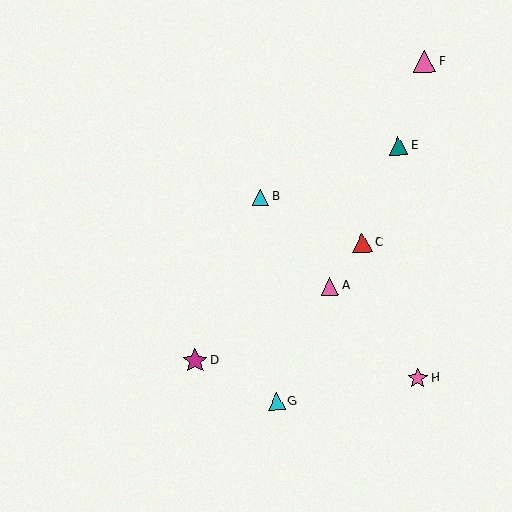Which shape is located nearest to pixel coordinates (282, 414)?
The cyan triangle (labeled G) at (277, 401) is nearest to that location.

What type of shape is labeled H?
Shape H is a pink star.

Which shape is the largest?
The magenta star (labeled D) is the largest.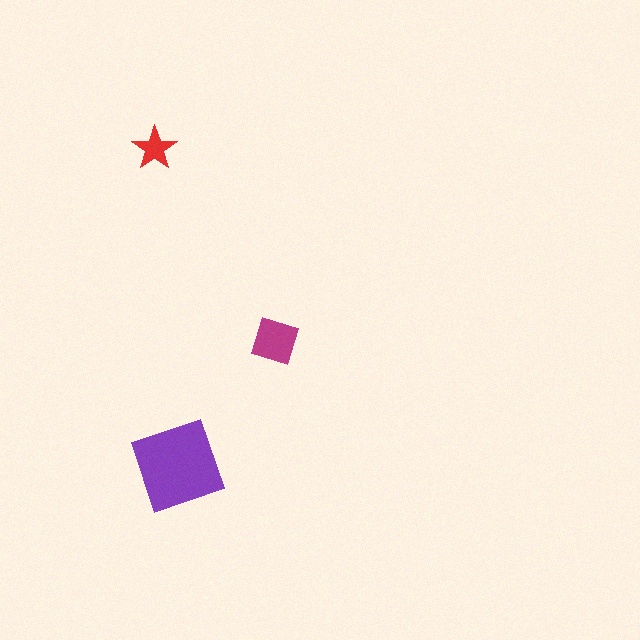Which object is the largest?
The purple diamond.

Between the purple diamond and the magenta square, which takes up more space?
The purple diamond.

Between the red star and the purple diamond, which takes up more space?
The purple diamond.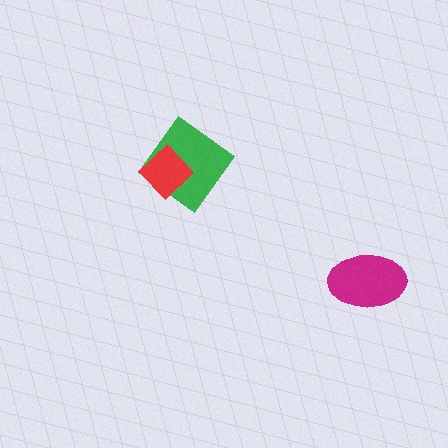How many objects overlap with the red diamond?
1 object overlaps with the red diamond.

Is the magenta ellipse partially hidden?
No, no other shape covers it.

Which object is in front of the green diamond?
The red diamond is in front of the green diamond.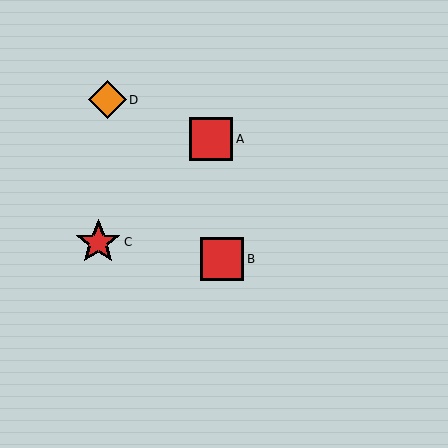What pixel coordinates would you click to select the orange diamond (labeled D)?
Click at (107, 100) to select the orange diamond D.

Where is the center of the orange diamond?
The center of the orange diamond is at (107, 100).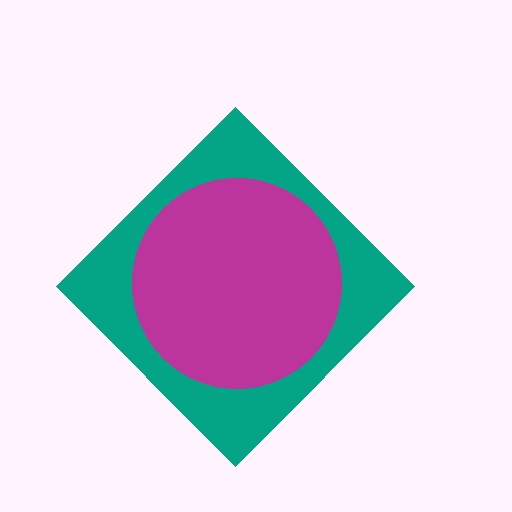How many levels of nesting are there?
2.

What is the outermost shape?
The teal diamond.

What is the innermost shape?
The magenta circle.